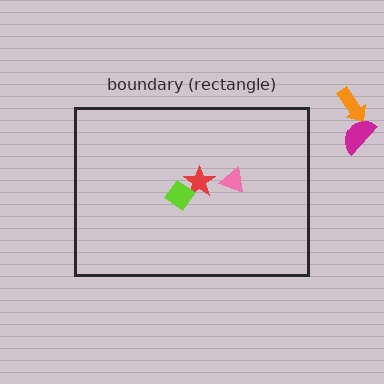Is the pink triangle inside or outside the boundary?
Inside.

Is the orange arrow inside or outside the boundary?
Outside.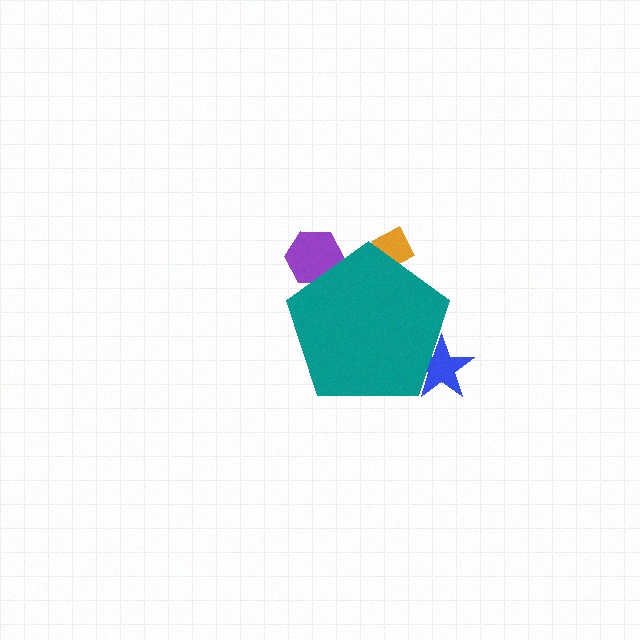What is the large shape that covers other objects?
A teal pentagon.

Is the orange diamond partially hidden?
Yes, the orange diamond is partially hidden behind the teal pentagon.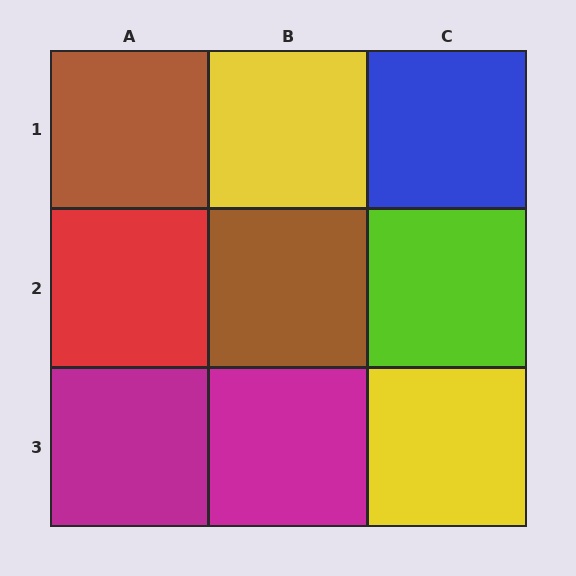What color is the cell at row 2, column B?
Brown.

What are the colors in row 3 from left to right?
Magenta, magenta, yellow.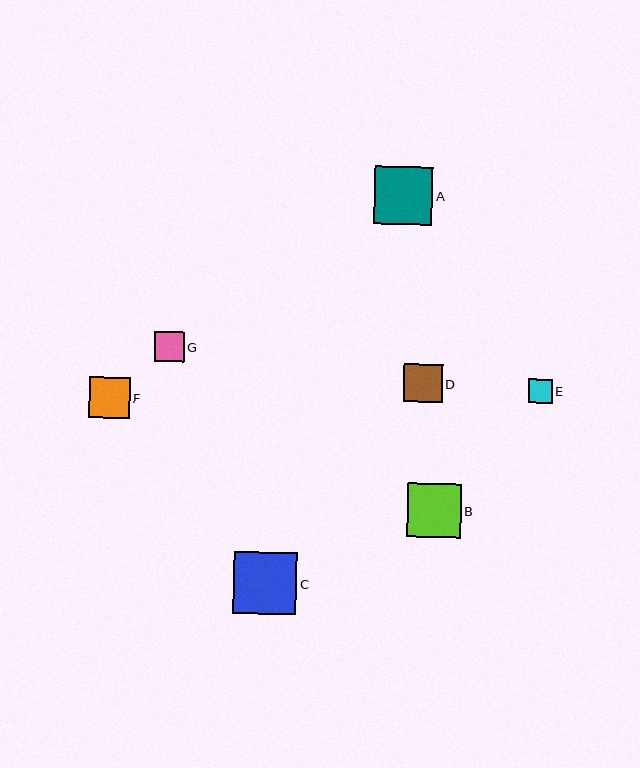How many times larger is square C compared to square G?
Square C is approximately 2.1 times the size of square G.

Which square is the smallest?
Square E is the smallest with a size of approximately 23 pixels.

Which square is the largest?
Square C is the largest with a size of approximately 63 pixels.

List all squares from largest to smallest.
From largest to smallest: C, A, B, F, D, G, E.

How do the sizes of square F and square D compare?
Square F and square D are approximately the same size.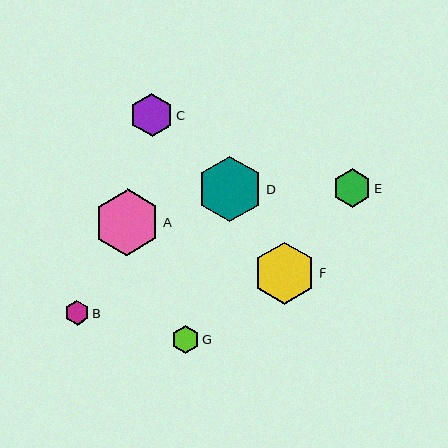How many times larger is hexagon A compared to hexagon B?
Hexagon A is approximately 2.8 times the size of hexagon B.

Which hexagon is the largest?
Hexagon A is the largest with a size of approximately 67 pixels.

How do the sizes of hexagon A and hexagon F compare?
Hexagon A and hexagon F are approximately the same size.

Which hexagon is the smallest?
Hexagon B is the smallest with a size of approximately 24 pixels.